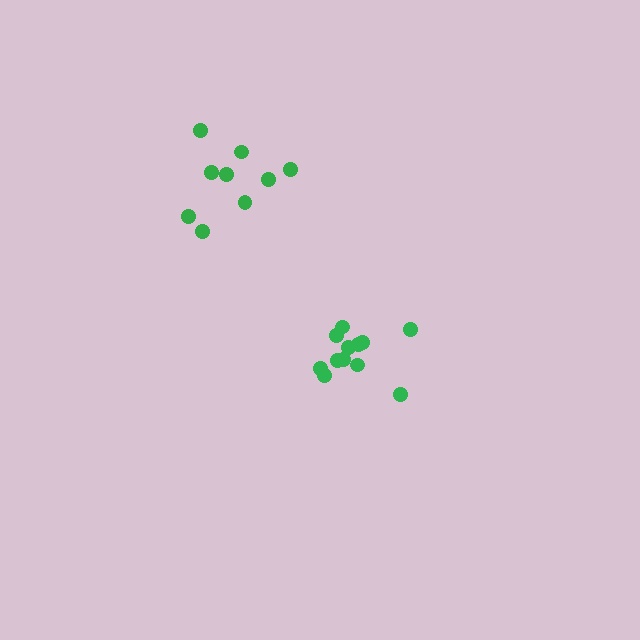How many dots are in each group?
Group 1: 12 dots, Group 2: 9 dots (21 total).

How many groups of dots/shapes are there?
There are 2 groups.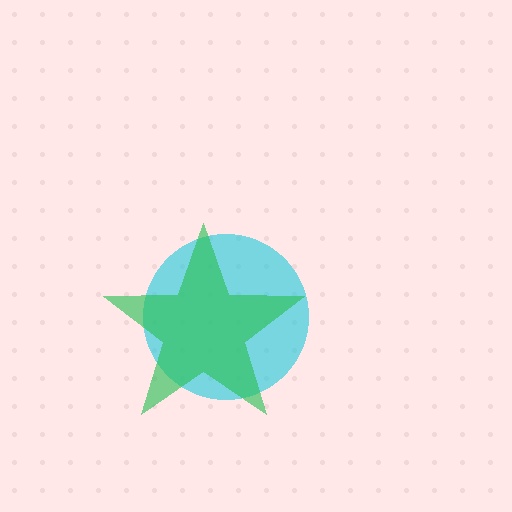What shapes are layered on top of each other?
The layered shapes are: a cyan circle, a green star.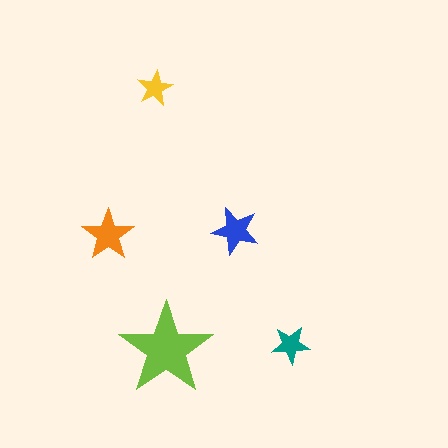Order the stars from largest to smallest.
the lime one, the orange one, the blue one, the teal one, the yellow one.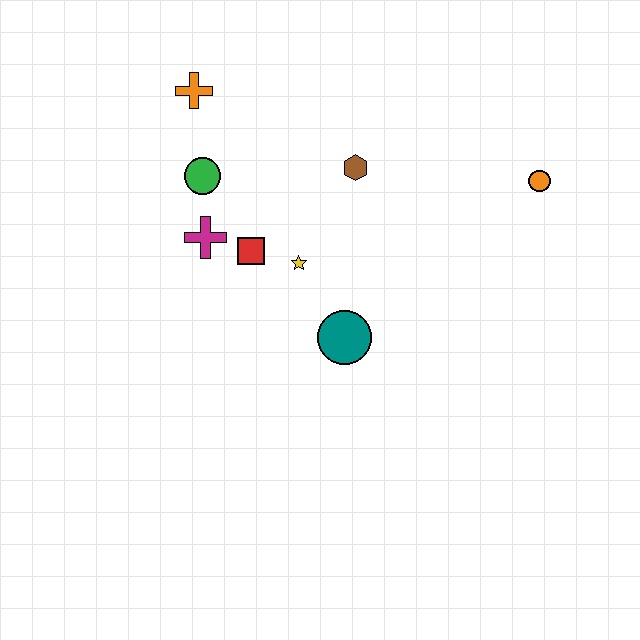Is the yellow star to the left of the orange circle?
Yes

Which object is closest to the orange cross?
The green circle is closest to the orange cross.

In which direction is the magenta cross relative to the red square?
The magenta cross is to the left of the red square.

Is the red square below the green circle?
Yes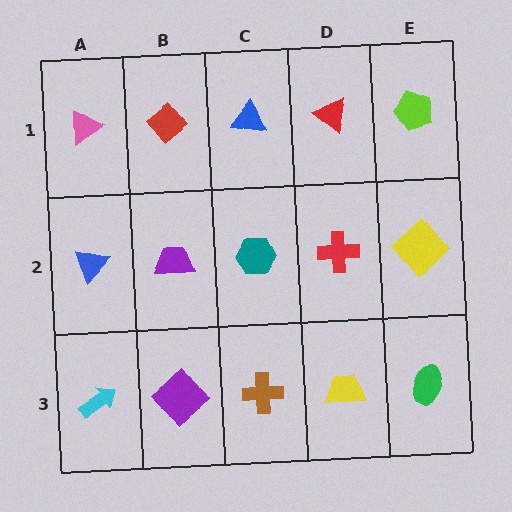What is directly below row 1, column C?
A teal hexagon.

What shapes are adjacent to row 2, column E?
A lime pentagon (row 1, column E), a green ellipse (row 3, column E), a red cross (row 2, column D).